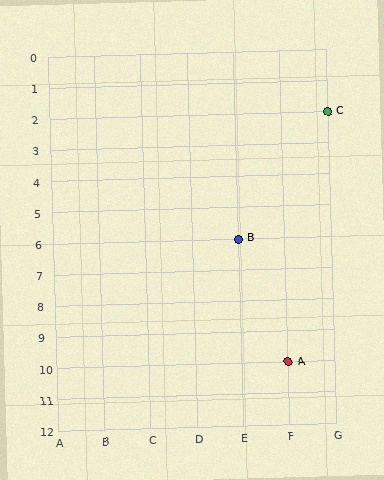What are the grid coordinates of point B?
Point B is at grid coordinates (E, 6).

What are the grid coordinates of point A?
Point A is at grid coordinates (F, 10).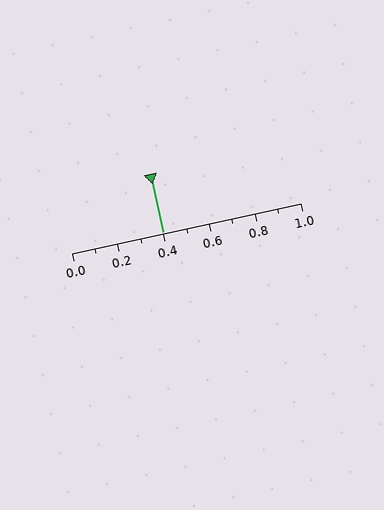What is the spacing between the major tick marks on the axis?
The major ticks are spaced 0.2 apart.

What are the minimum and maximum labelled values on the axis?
The axis runs from 0.0 to 1.0.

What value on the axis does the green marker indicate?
The marker indicates approximately 0.4.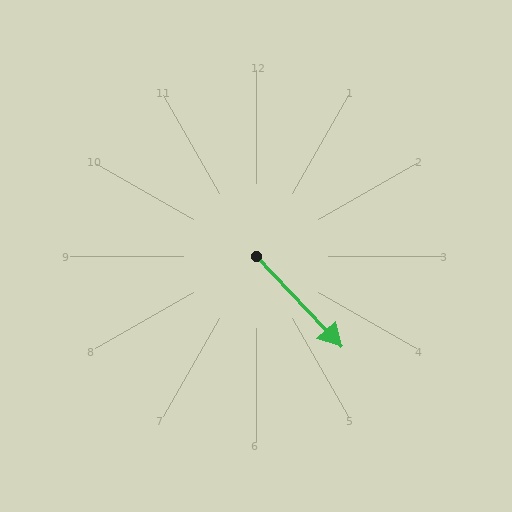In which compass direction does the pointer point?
Southeast.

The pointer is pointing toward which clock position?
Roughly 5 o'clock.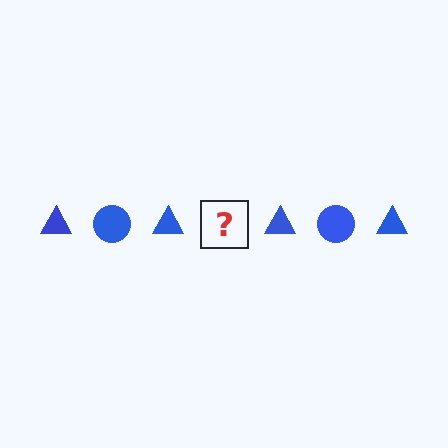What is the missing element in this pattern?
The missing element is a blue circle.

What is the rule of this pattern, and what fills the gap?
The rule is that the pattern cycles through triangle, circle shapes in blue. The gap should be filled with a blue circle.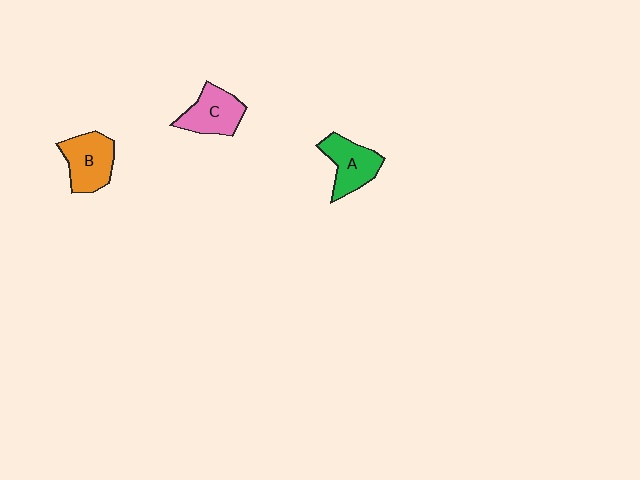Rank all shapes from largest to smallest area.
From largest to smallest: B (orange), A (green), C (pink).